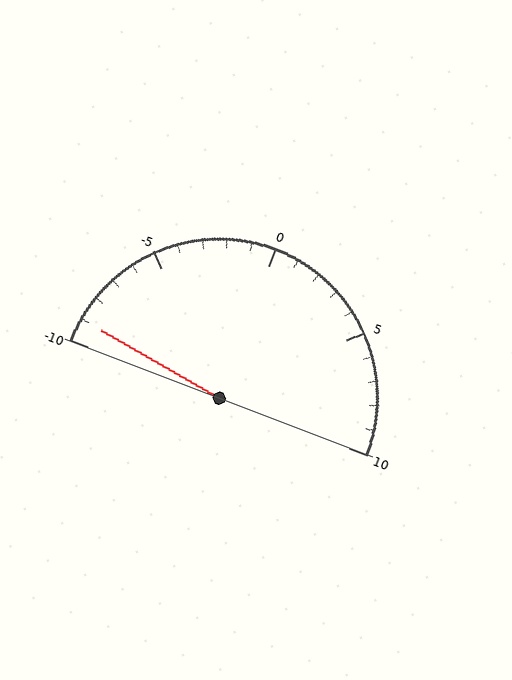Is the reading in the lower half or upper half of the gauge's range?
The reading is in the lower half of the range (-10 to 10).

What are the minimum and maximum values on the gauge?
The gauge ranges from -10 to 10.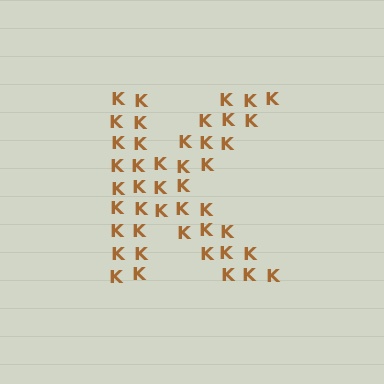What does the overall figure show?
The overall figure shows the letter K.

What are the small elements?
The small elements are letter K's.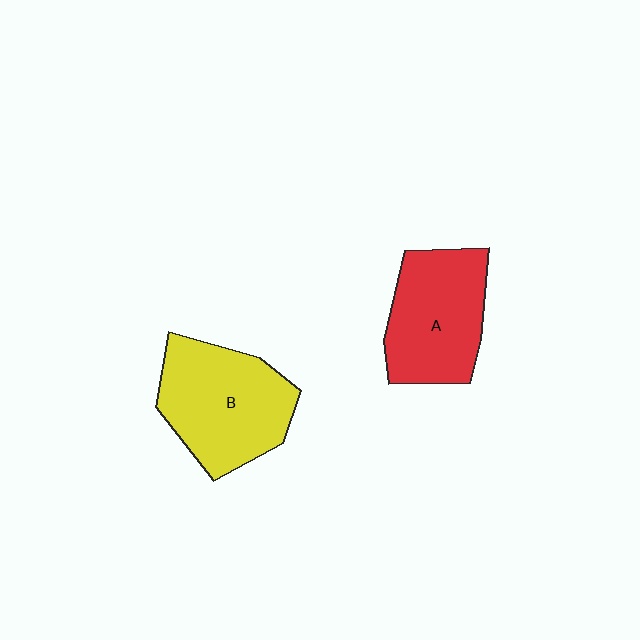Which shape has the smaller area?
Shape A (red).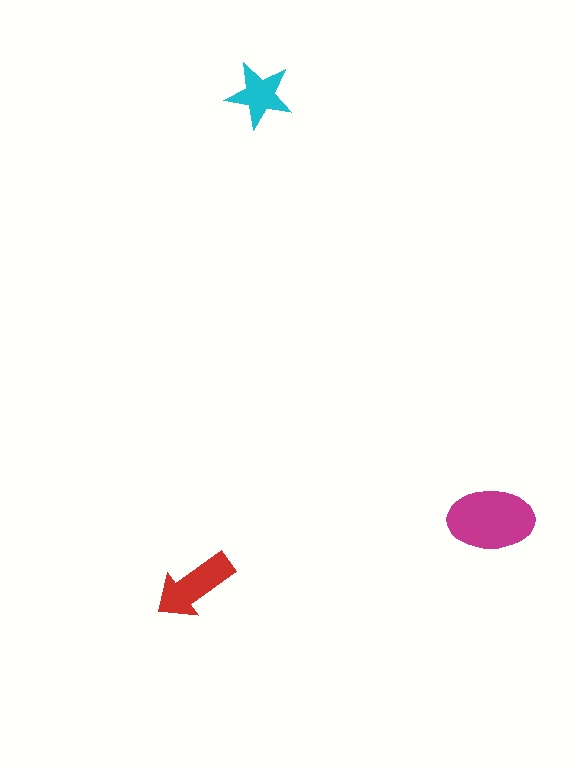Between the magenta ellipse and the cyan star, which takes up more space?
The magenta ellipse.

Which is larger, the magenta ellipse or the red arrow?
The magenta ellipse.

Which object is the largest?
The magenta ellipse.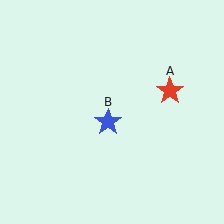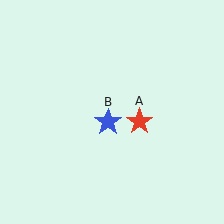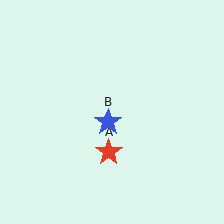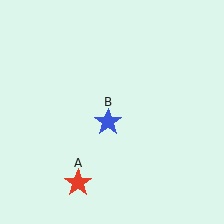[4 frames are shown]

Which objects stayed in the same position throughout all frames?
Blue star (object B) remained stationary.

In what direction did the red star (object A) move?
The red star (object A) moved down and to the left.